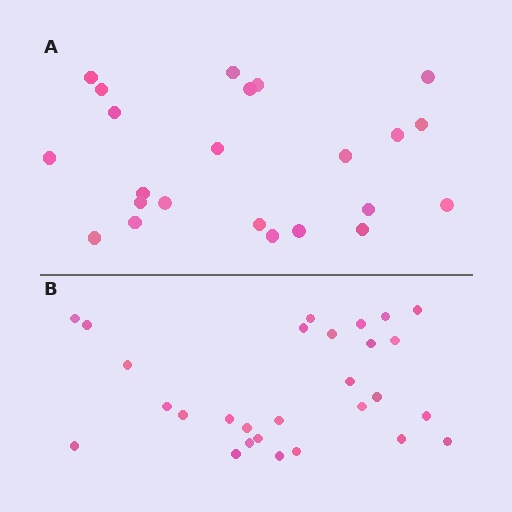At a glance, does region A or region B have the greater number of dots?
Region B (the bottom region) has more dots.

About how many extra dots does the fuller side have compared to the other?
Region B has about 5 more dots than region A.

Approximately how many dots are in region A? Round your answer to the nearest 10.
About 20 dots. (The exact count is 23, which rounds to 20.)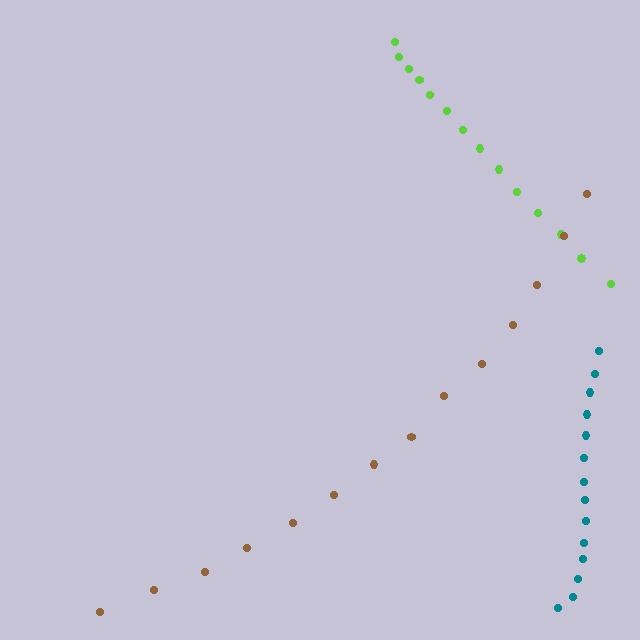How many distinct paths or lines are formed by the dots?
There are 3 distinct paths.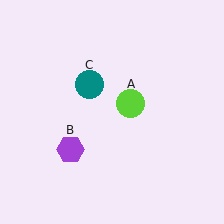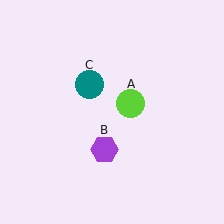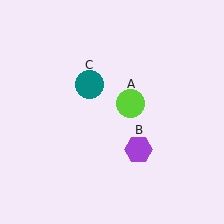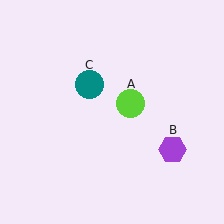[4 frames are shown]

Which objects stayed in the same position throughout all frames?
Lime circle (object A) and teal circle (object C) remained stationary.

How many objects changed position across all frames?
1 object changed position: purple hexagon (object B).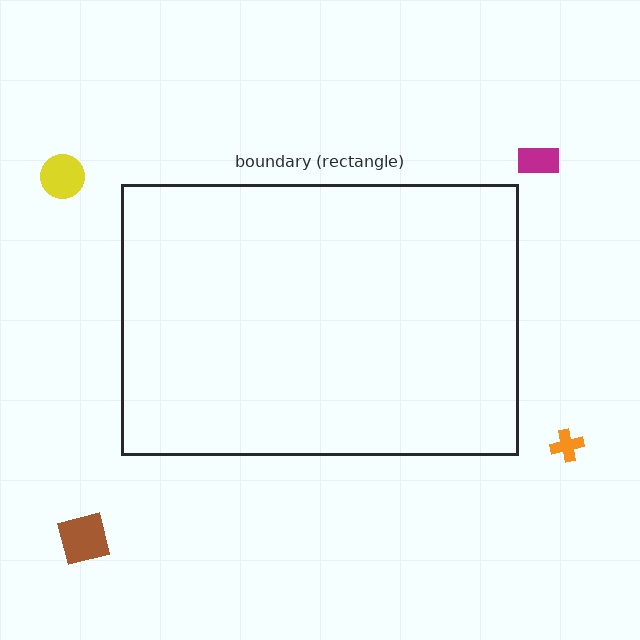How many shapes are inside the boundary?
0 inside, 4 outside.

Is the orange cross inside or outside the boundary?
Outside.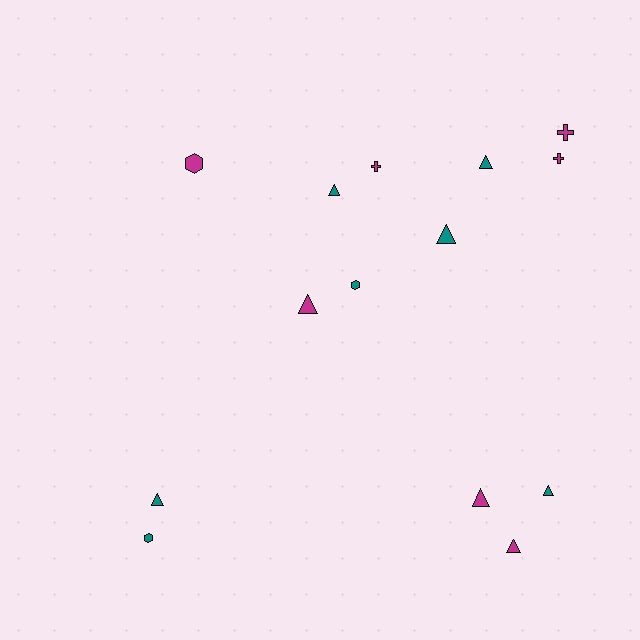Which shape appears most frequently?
Triangle, with 8 objects.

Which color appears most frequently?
Teal, with 7 objects.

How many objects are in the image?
There are 14 objects.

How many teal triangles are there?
There are 5 teal triangles.